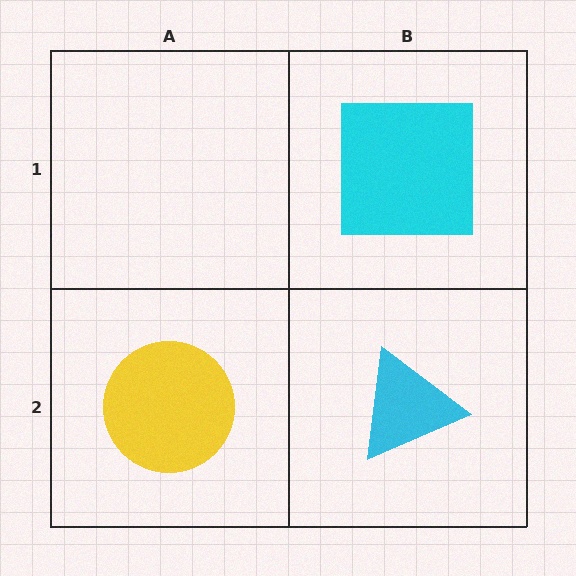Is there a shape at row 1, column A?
No, that cell is empty.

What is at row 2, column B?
A cyan triangle.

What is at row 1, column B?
A cyan square.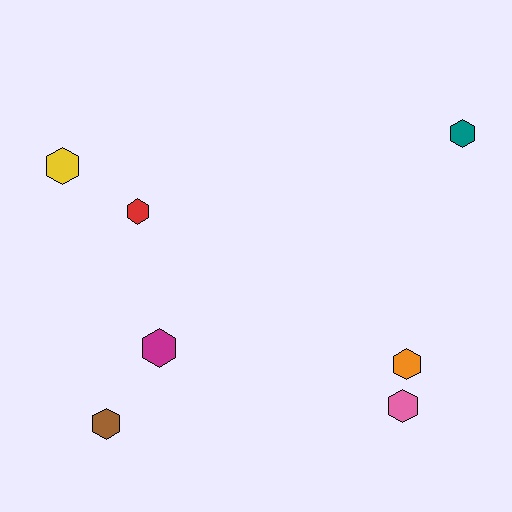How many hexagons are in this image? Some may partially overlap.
There are 7 hexagons.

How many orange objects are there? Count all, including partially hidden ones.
There is 1 orange object.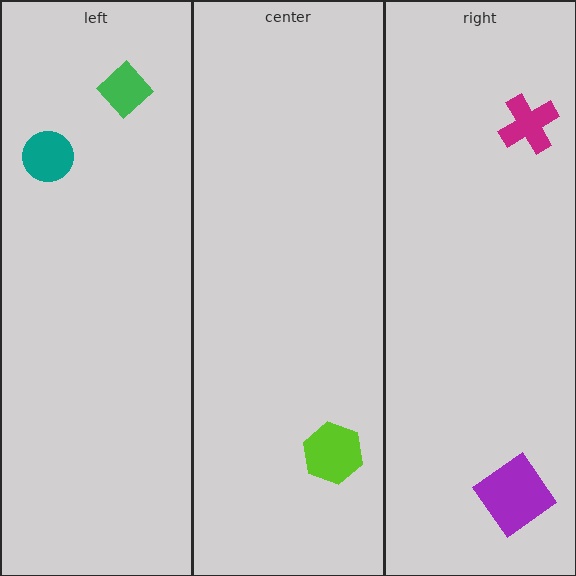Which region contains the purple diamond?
The right region.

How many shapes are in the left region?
2.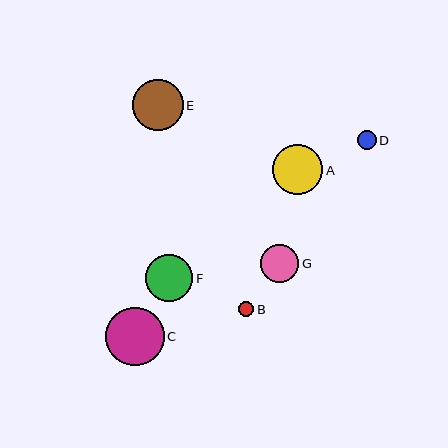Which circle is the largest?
Circle C is the largest with a size of approximately 59 pixels.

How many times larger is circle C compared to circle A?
Circle C is approximately 1.2 times the size of circle A.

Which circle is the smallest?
Circle B is the smallest with a size of approximately 15 pixels.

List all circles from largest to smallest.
From largest to smallest: C, E, A, F, G, D, B.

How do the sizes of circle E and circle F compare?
Circle E and circle F are approximately the same size.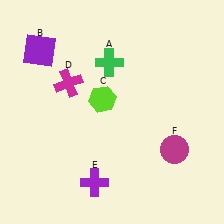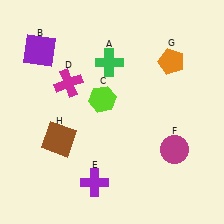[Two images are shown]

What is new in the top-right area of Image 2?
An orange pentagon (G) was added in the top-right area of Image 2.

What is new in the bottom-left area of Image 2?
A brown square (H) was added in the bottom-left area of Image 2.